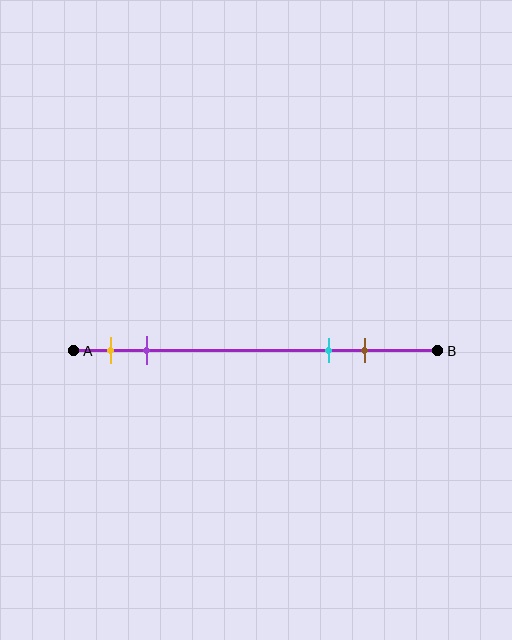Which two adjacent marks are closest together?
The yellow and purple marks are the closest adjacent pair.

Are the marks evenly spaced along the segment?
No, the marks are not evenly spaced.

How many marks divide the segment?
There are 4 marks dividing the segment.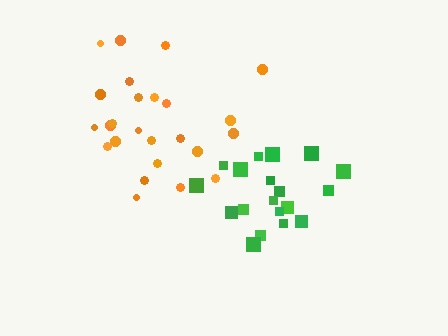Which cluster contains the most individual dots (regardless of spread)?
Orange (25).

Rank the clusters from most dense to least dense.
green, orange.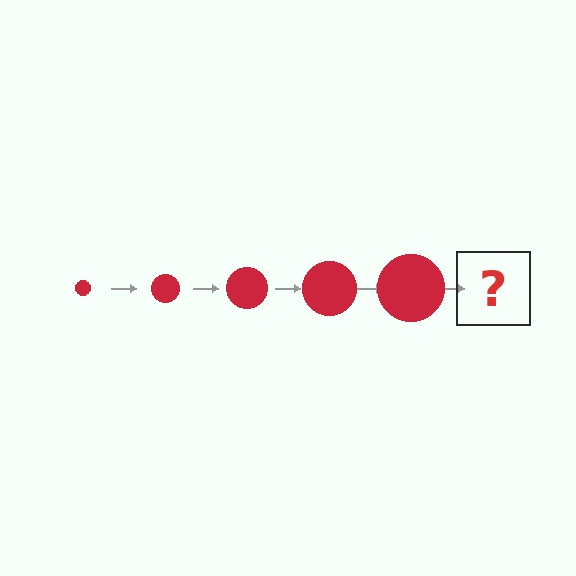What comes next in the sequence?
The next element should be a red circle, larger than the previous one.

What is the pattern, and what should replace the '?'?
The pattern is that the circle gets progressively larger each step. The '?' should be a red circle, larger than the previous one.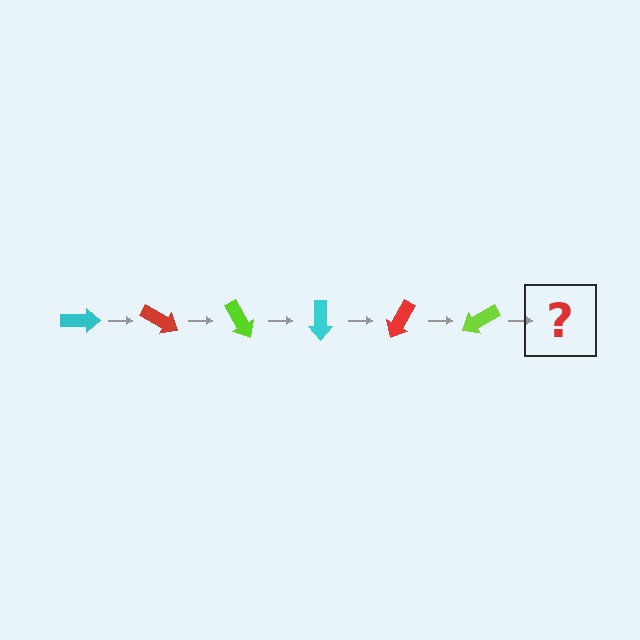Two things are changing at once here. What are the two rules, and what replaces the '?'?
The two rules are that it rotates 30 degrees each step and the color cycles through cyan, red, and lime. The '?' should be a cyan arrow, rotated 180 degrees from the start.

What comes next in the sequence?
The next element should be a cyan arrow, rotated 180 degrees from the start.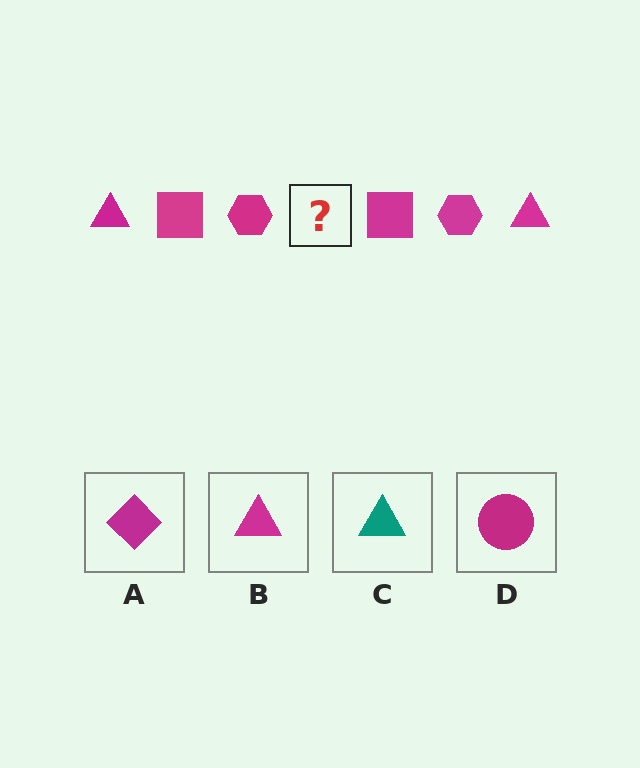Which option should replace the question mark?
Option B.